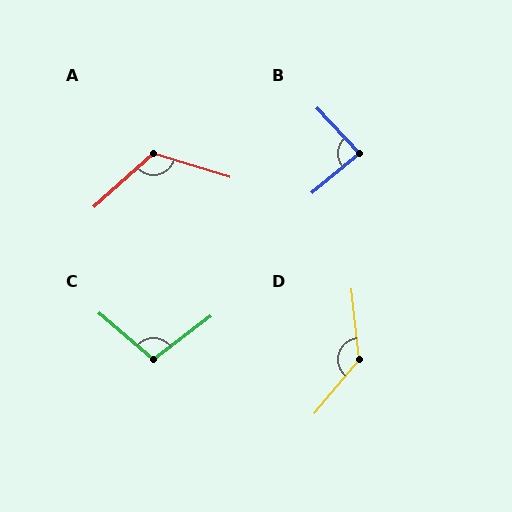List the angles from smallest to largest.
B (87°), C (102°), A (121°), D (134°).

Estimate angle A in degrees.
Approximately 121 degrees.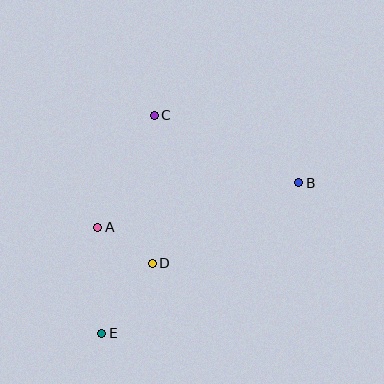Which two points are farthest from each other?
Points B and E are farthest from each other.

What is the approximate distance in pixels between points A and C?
The distance between A and C is approximately 125 pixels.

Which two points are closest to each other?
Points A and D are closest to each other.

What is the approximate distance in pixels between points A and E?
The distance between A and E is approximately 106 pixels.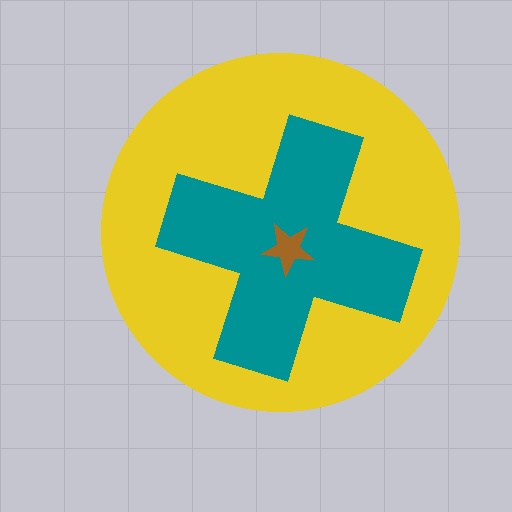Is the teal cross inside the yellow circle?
Yes.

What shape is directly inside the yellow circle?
The teal cross.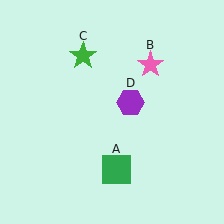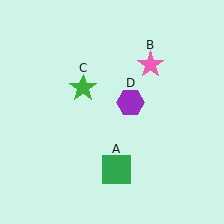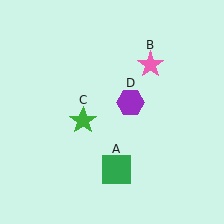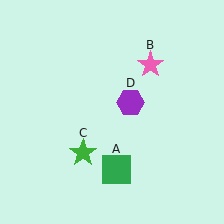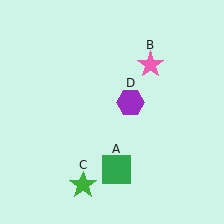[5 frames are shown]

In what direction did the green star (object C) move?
The green star (object C) moved down.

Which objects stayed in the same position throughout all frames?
Green square (object A) and pink star (object B) and purple hexagon (object D) remained stationary.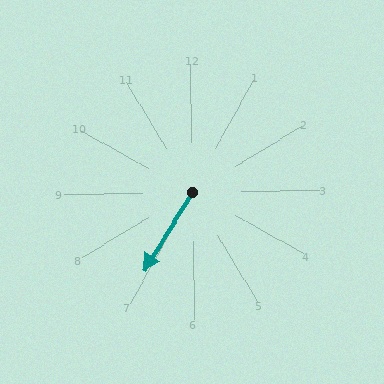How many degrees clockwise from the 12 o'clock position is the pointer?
Approximately 213 degrees.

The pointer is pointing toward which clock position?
Roughly 7 o'clock.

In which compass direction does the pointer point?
Southwest.